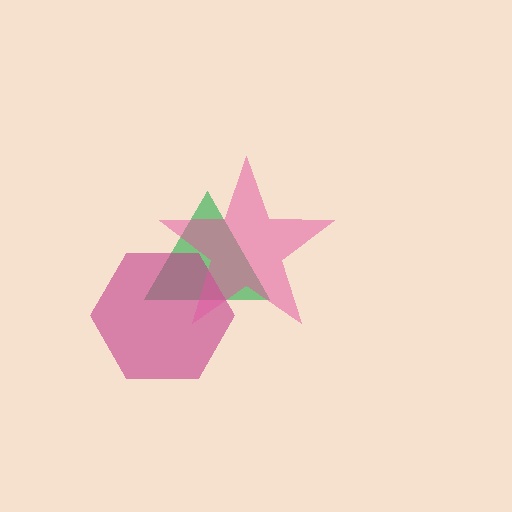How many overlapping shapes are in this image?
There are 3 overlapping shapes in the image.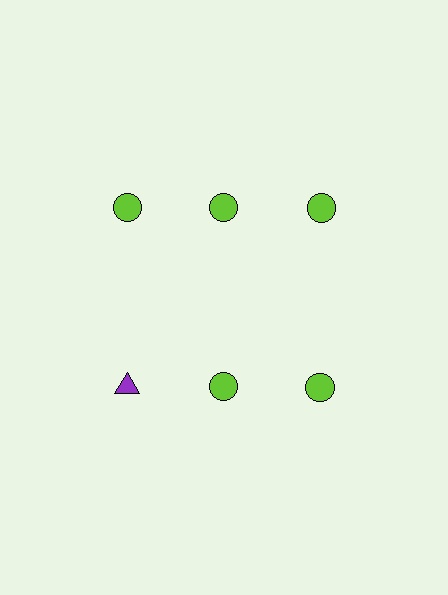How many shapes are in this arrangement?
There are 6 shapes arranged in a grid pattern.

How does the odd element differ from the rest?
It differs in both color (purple instead of lime) and shape (triangle instead of circle).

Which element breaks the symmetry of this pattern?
The purple triangle in the second row, leftmost column breaks the symmetry. All other shapes are lime circles.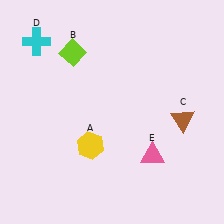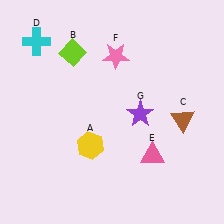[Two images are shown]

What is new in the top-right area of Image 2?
A pink star (F) was added in the top-right area of Image 2.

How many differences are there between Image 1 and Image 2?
There are 2 differences between the two images.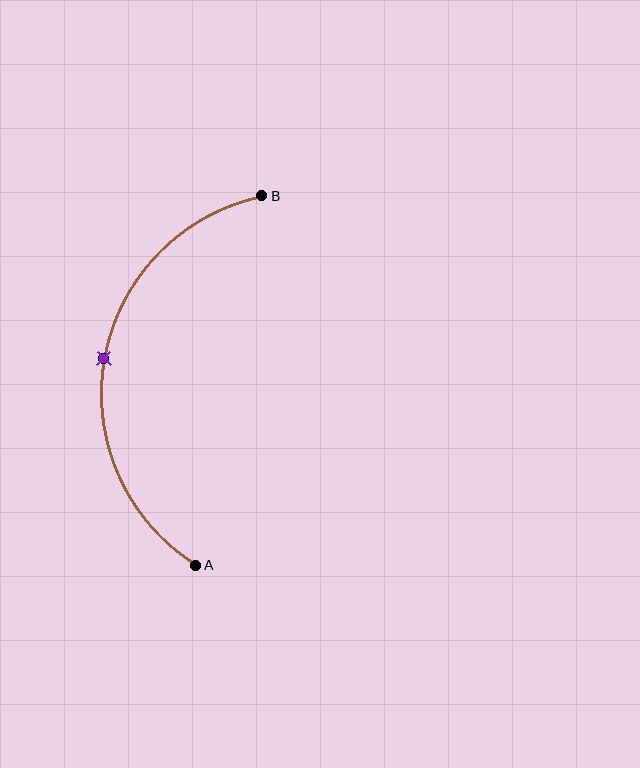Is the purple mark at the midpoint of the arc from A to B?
Yes. The purple mark lies on the arc at equal arc-length from both A and B — it is the arc midpoint.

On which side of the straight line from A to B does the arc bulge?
The arc bulges to the left of the straight line connecting A and B.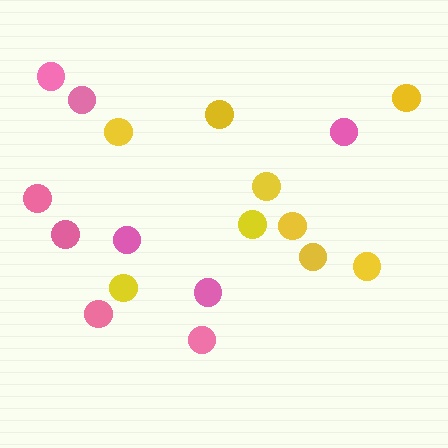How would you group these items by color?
There are 2 groups: one group of yellow circles (9) and one group of pink circles (9).